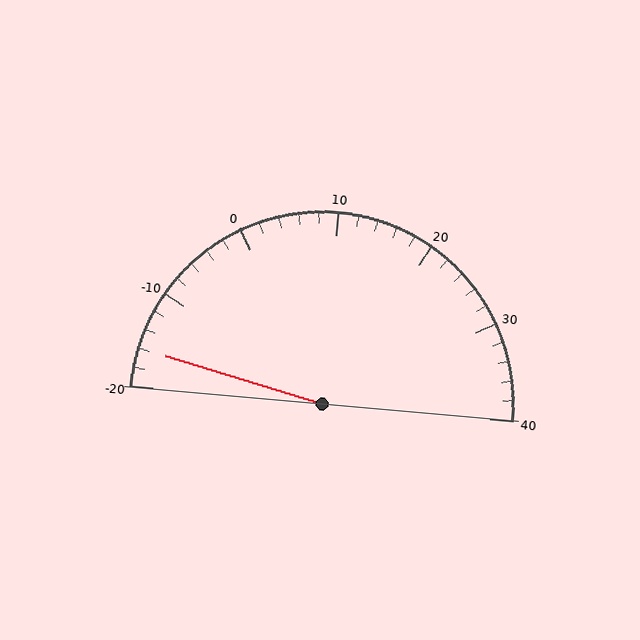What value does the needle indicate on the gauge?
The needle indicates approximately -16.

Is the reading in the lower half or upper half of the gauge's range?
The reading is in the lower half of the range (-20 to 40).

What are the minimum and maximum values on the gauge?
The gauge ranges from -20 to 40.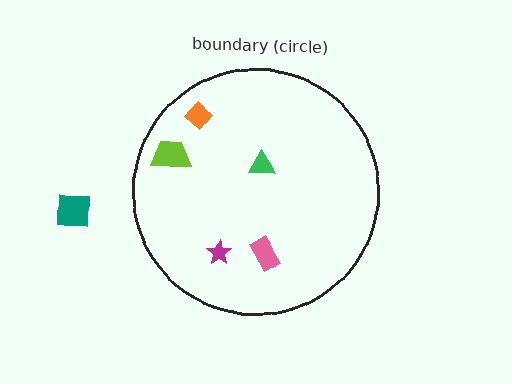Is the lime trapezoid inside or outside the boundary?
Inside.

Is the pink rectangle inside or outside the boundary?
Inside.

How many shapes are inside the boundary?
5 inside, 1 outside.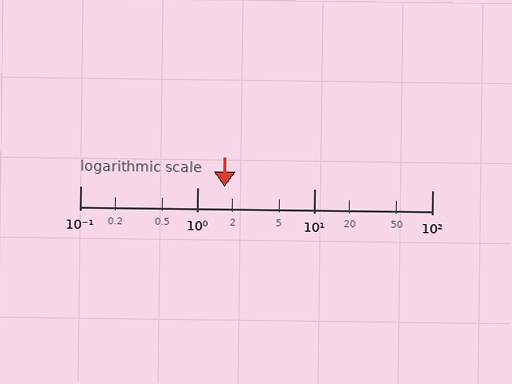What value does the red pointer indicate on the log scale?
The pointer indicates approximately 1.7.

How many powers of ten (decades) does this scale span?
The scale spans 3 decades, from 0.1 to 100.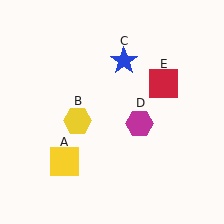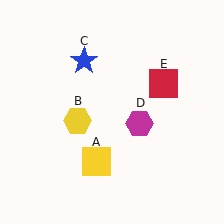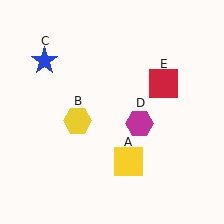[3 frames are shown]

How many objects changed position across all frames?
2 objects changed position: yellow square (object A), blue star (object C).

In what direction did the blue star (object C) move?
The blue star (object C) moved left.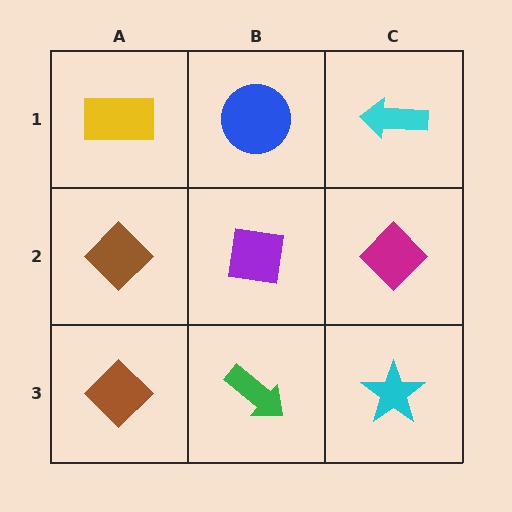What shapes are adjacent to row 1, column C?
A magenta diamond (row 2, column C), a blue circle (row 1, column B).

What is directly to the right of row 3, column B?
A cyan star.